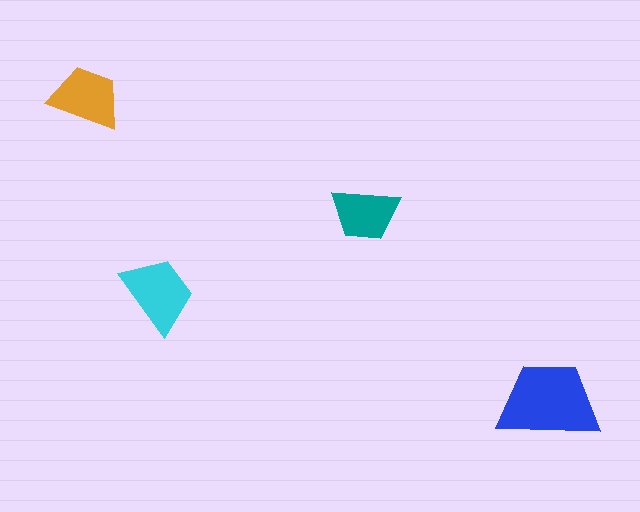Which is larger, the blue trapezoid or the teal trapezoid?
The blue one.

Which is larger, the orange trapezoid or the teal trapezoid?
The orange one.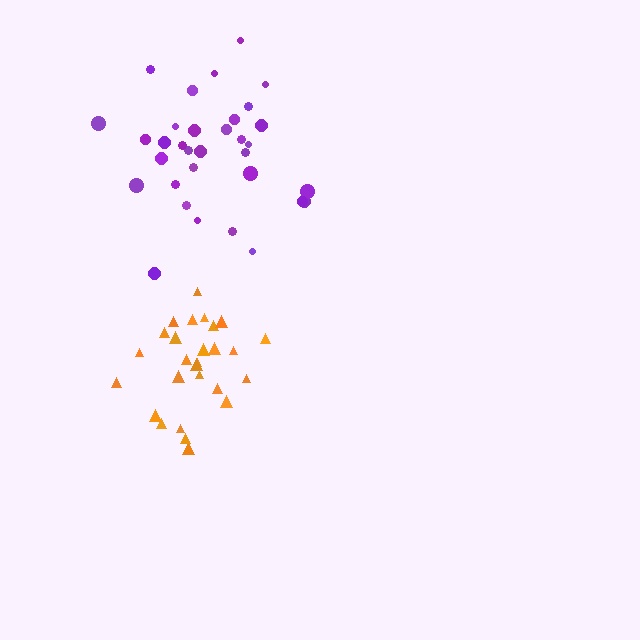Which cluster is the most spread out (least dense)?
Purple.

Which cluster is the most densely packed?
Orange.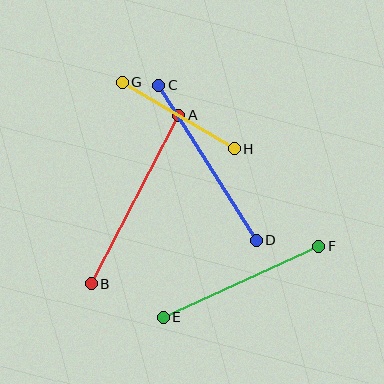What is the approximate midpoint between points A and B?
The midpoint is at approximately (135, 200) pixels.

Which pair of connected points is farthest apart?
Points A and B are farthest apart.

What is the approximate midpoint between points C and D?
The midpoint is at approximately (207, 163) pixels.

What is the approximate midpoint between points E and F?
The midpoint is at approximately (241, 282) pixels.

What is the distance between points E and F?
The distance is approximately 171 pixels.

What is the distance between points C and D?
The distance is approximately 183 pixels.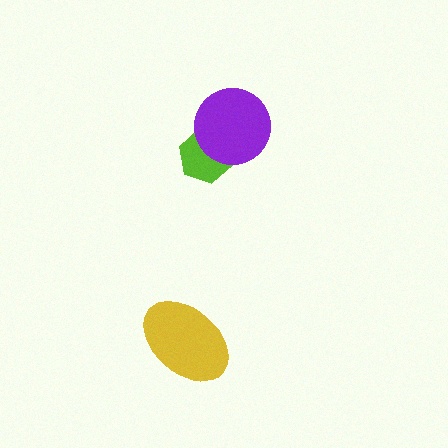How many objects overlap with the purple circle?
1 object overlaps with the purple circle.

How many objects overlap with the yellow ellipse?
0 objects overlap with the yellow ellipse.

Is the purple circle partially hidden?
No, no other shape covers it.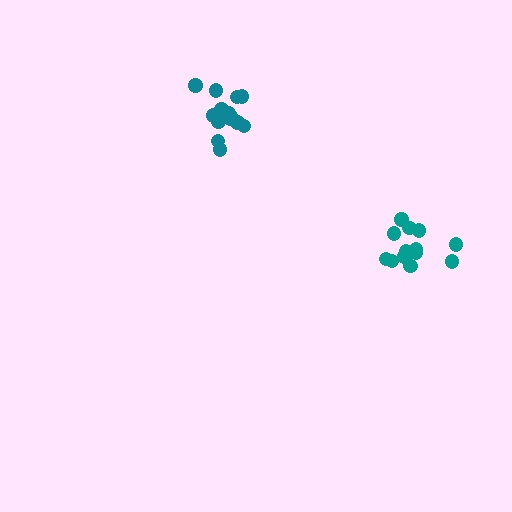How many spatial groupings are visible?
There are 2 spatial groupings.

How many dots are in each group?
Group 1: 13 dots, Group 2: 15 dots (28 total).